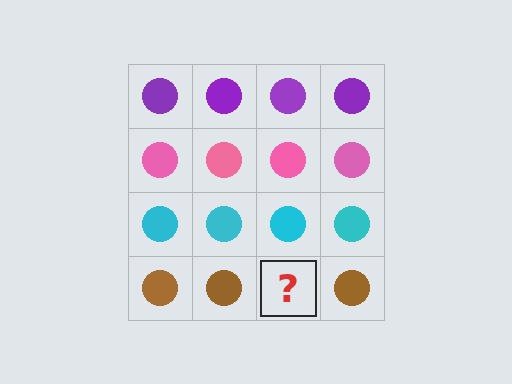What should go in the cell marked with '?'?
The missing cell should contain a brown circle.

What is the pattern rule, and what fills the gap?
The rule is that each row has a consistent color. The gap should be filled with a brown circle.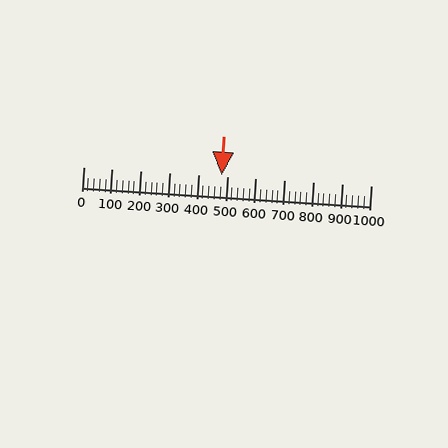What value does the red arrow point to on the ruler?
The red arrow points to approximately 481.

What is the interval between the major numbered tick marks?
The major tick marks are spaced 100 units apart.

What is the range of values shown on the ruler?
The ruler shows values from 0 to 1000.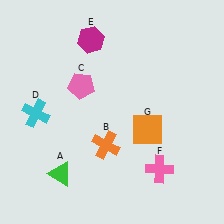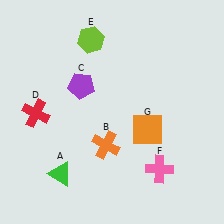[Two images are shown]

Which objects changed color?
C changed from pink to purple. D changed from cyan to red. E changed from magenta to lime.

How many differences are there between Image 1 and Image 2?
There are 3 differences between the two images.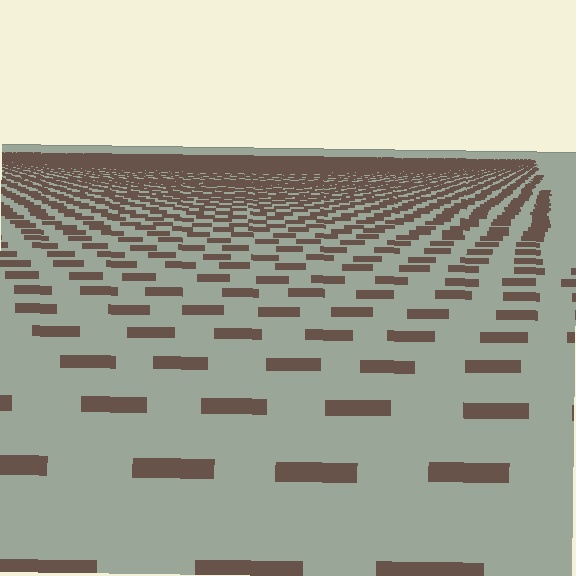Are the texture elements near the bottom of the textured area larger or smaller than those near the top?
Larger. Near the bottom, elements are closer to the viewer and appear at a bigger on-screen size.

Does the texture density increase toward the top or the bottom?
Density increases toward the top.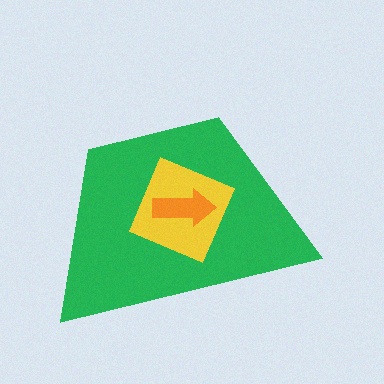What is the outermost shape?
The green trapezoid.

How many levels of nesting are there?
3.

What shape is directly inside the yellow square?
The orange arrow.